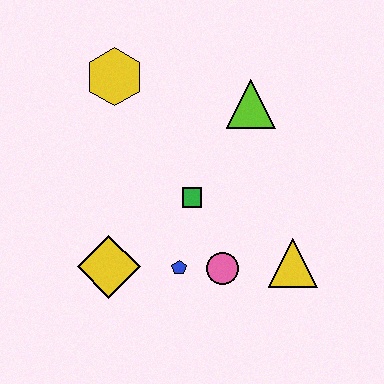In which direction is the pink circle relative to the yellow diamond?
The pink circle is to the right of the yellow diamond.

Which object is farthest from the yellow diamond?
The lime triangle is farthest from the yellow diamond.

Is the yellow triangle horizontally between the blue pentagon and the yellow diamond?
No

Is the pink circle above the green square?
No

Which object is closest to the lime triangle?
The green square is closest to the lime triangle.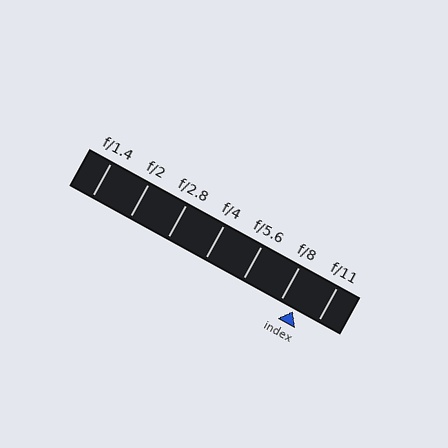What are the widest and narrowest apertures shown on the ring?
The widest aperture shown is f/1.4 and the narrowest is f/11.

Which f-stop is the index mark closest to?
The index mark is closest to f/8.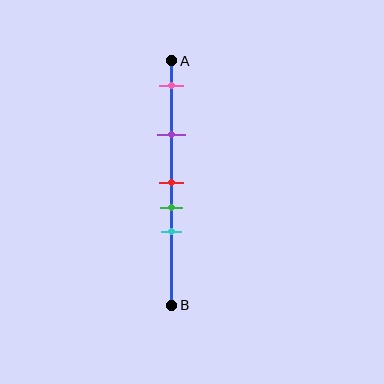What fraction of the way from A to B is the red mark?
The red mark is approximately 50% (0.5) of the way from A to B.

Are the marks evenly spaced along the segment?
No, the marks are not evenly spaced.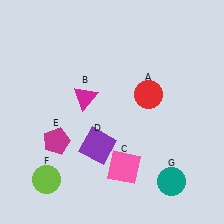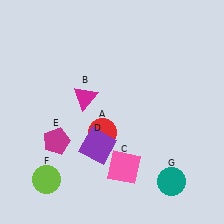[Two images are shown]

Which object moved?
The red circle (A) moved left.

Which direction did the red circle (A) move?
The red circle (A) moved left.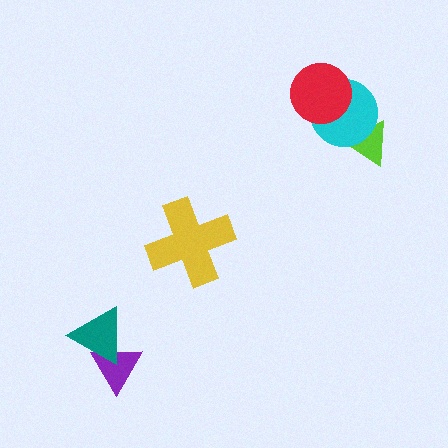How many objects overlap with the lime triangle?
1 object overlaps with the lime triangle.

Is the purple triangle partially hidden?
Yes, it is partially covered by another shape.